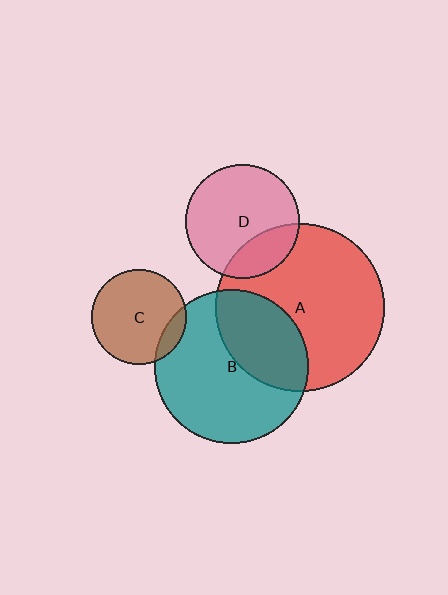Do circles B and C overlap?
Yes.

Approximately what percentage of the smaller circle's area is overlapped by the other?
Approximately 10%.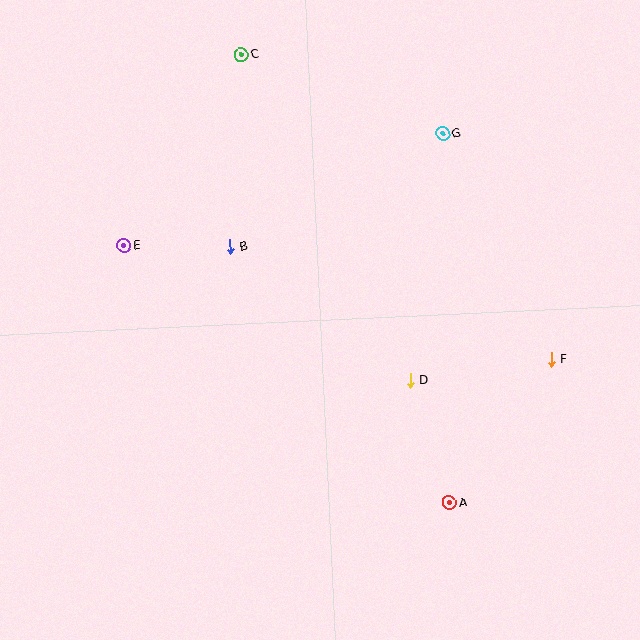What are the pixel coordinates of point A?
Point A is at (449, 503).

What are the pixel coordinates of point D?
Point D is at (410, 381).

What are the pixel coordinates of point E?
Point E is at (124, 246).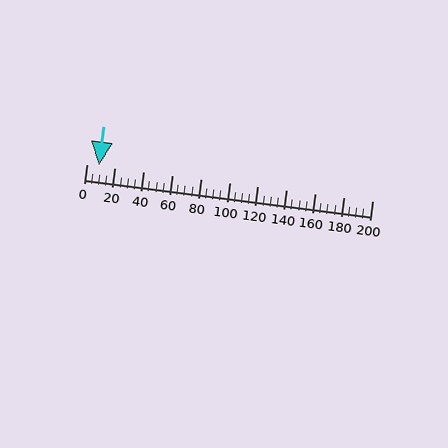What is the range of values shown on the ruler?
The ruler shows values from 0 to 200.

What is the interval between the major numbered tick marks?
The major tick marks are spaced 20 units apart.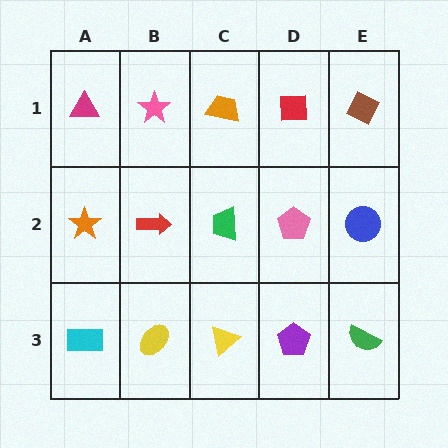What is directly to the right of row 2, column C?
A pink pentagon.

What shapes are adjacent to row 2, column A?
A magenta triangle (row 1, column A), a cyan rectangle (row 3, column A), a red arrow (row 2, column B).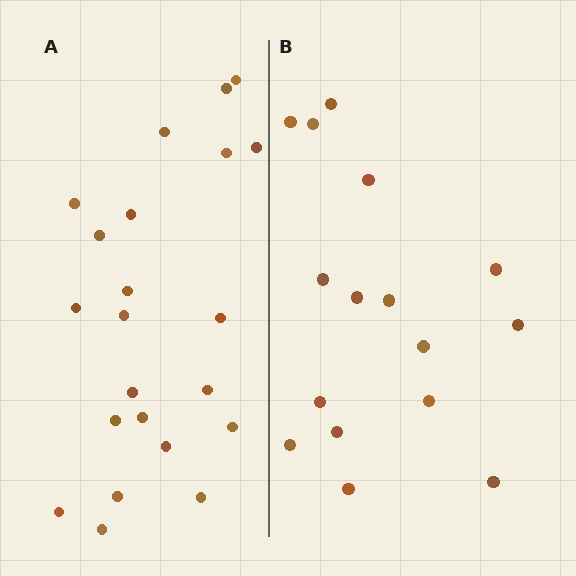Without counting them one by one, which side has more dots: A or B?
Region A (the left region) has more dots.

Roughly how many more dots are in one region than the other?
Region A has about 6 more dots than region B.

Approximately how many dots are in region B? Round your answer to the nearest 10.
About 20 dots. (The exact count is 16, which rounds to 20.)